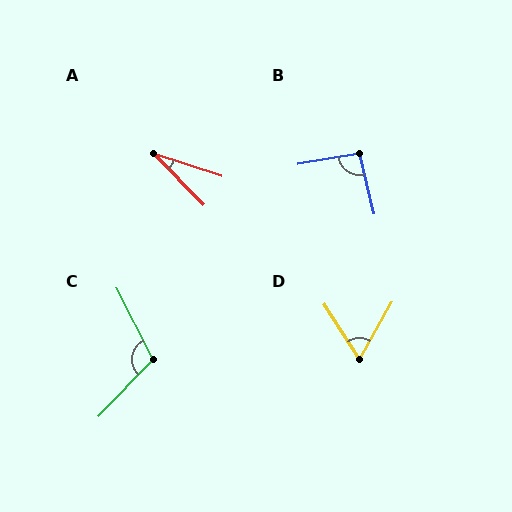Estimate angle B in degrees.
Approximately 94 degrees.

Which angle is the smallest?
A, at approximately 27 degrees.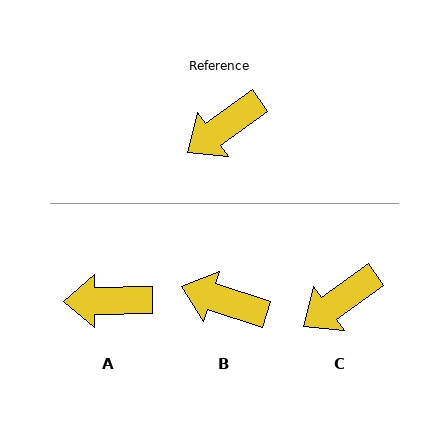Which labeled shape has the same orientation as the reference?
C.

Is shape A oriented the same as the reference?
No, it is off by about 35 degrees.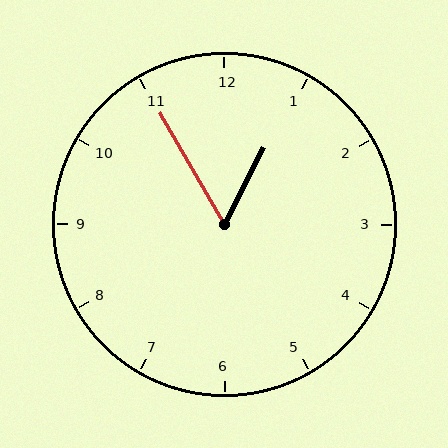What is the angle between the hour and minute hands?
Approximately 58 degrees.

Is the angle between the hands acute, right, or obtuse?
It is acute.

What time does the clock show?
12:55.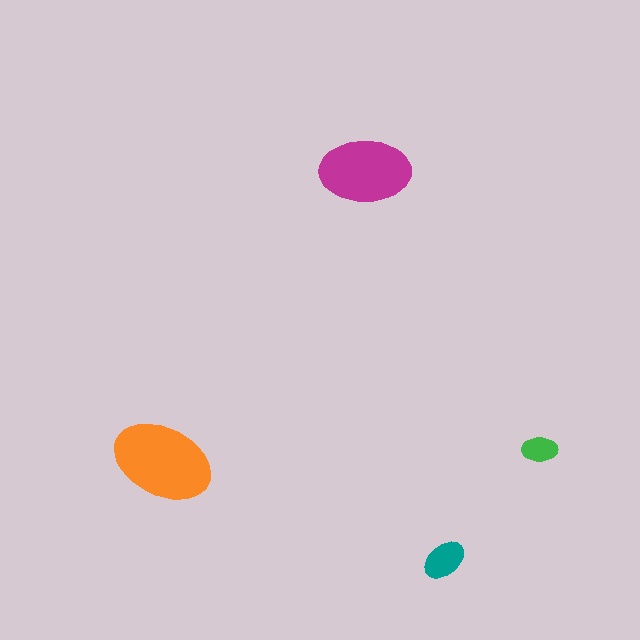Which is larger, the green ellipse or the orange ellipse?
The orange one.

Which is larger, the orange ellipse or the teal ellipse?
The orange one.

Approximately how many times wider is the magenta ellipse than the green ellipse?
About 2.5 times wider.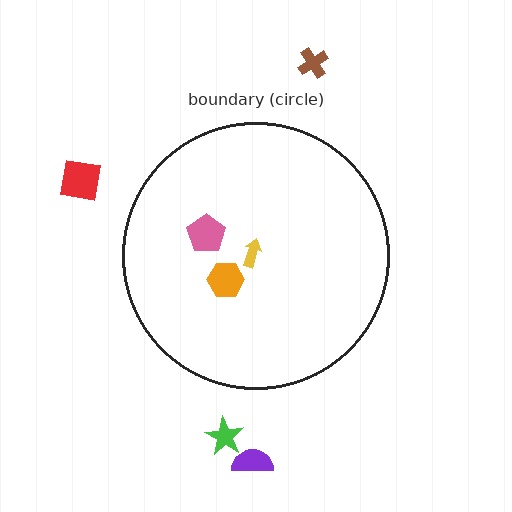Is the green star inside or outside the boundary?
Outside.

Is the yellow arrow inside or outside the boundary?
Inside.